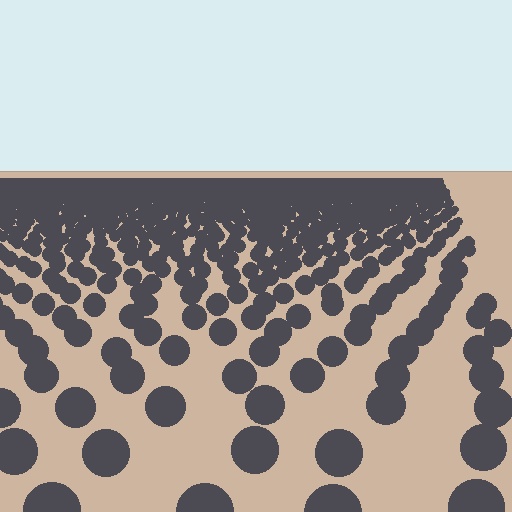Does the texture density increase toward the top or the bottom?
Density increases toward the top.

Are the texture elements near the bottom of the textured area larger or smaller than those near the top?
Larger. Near the bottom, elements are closer to the viewer and appear at a bigger on-screen size.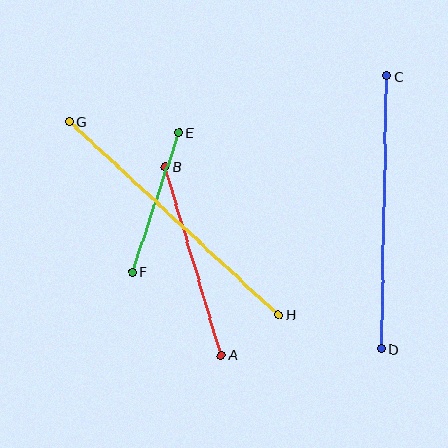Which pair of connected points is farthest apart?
Points G and H are farthest apart.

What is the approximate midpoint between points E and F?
The midpoint is at approximately (155, 202) pixels.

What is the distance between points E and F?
The distance is approximately 147 pixels.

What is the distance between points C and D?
The distance is approximately 273 pixels.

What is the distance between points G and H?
The distance is approximately 285 pixels.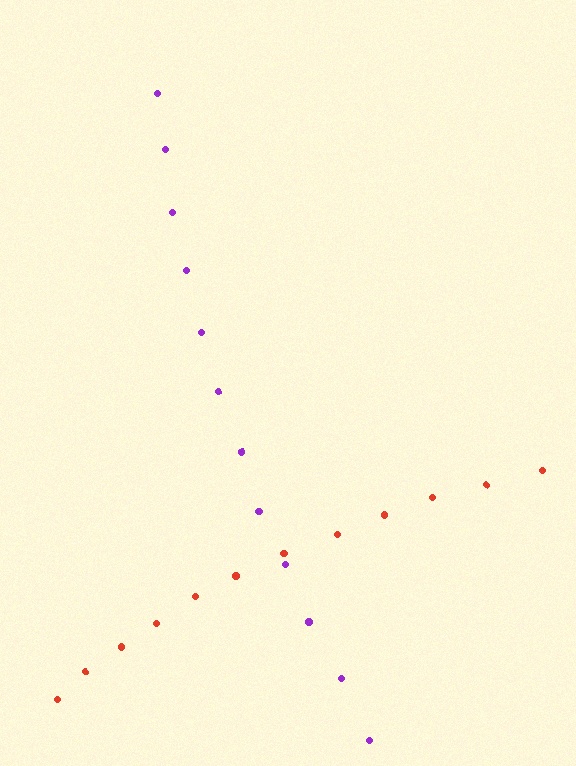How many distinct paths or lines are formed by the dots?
There are 2 distinct paths.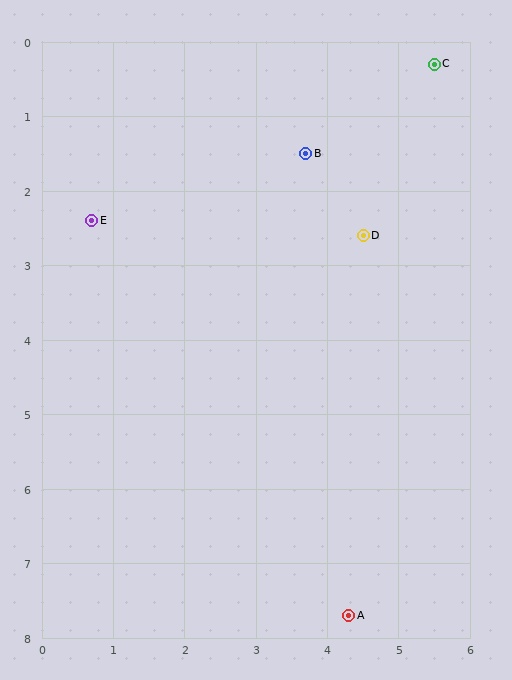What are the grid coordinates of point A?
Point A is at approximately (4.3, 7.7).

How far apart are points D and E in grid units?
Points D and E are about 3.8 grid units apart.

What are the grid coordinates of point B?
Point B is at approximately (3.7, 1.5).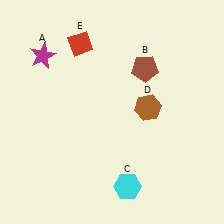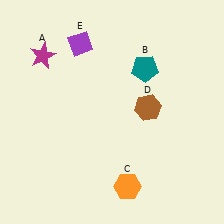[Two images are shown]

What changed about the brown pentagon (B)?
In Image 1, B is brown. In Image 2, it changed to teal.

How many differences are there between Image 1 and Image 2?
There are 3 differences between the two images.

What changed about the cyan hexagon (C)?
In Image 1, C is cyan. In Image 2, it changed to orange.